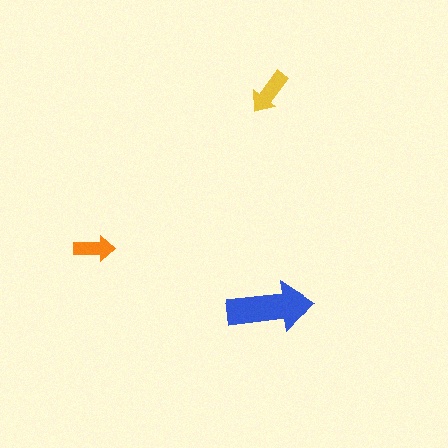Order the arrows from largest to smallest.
the blue one, the yellow one, the orange one.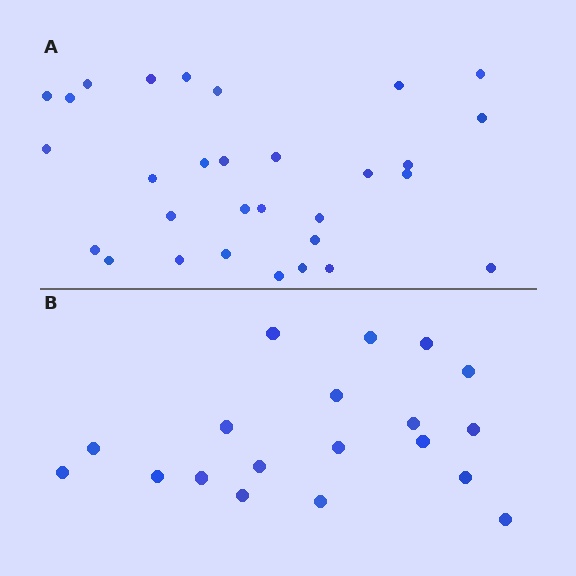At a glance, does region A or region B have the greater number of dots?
Region A (the top region) has more dots.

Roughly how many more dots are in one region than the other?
Region A has roughly 12 or so more dots than region B.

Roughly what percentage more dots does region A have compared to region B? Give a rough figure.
About 60% more.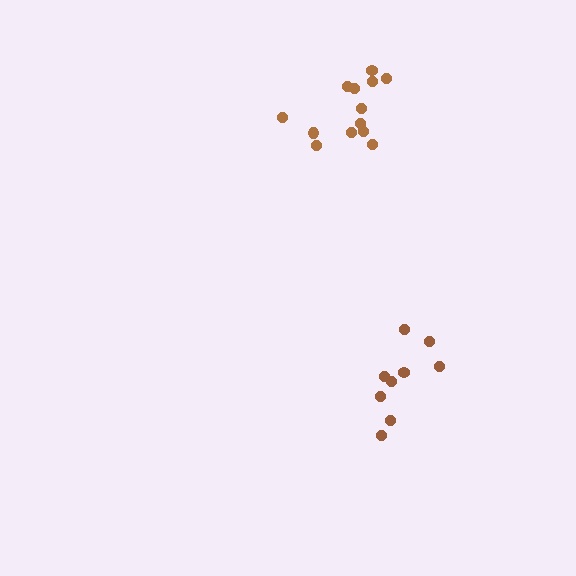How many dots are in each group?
Group 1: 13 dots, Group 2: 9 dots (22 total).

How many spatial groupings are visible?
There are 2 spatial groupings.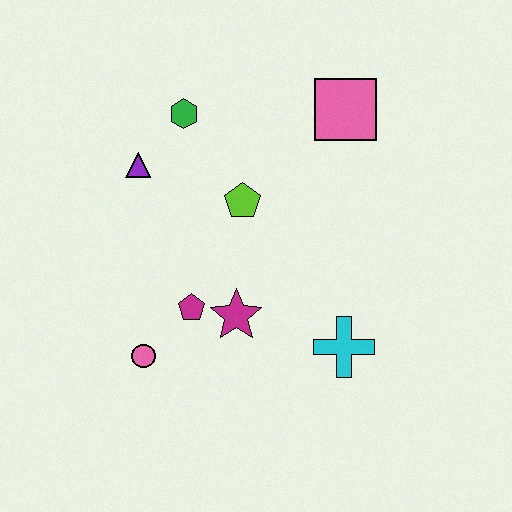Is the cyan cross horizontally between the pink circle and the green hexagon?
No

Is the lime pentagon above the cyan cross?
Yes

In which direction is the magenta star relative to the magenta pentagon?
The magenta star is to the right of the magenta pentagon.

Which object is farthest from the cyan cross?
The green hexagon is farthest from the cyan cross.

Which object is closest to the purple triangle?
The green hexagon is closest to the purple triangle.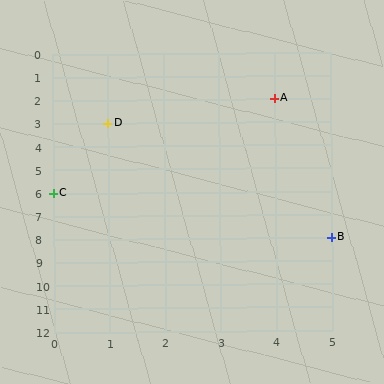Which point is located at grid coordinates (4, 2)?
Point A is at (4, 2).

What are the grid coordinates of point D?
Point D is at grid coordinates (1, 3).